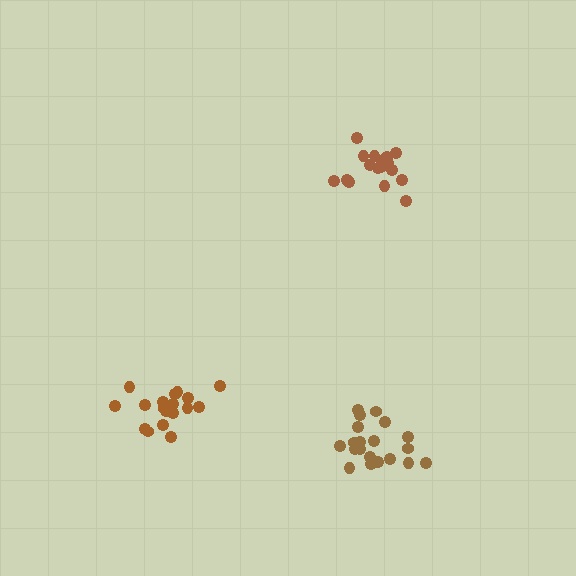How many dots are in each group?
Group 1: 17 dots, Group 2: 20 dots, Group 3: 19 dots (56 total).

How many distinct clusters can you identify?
There are 3 distinct clusters.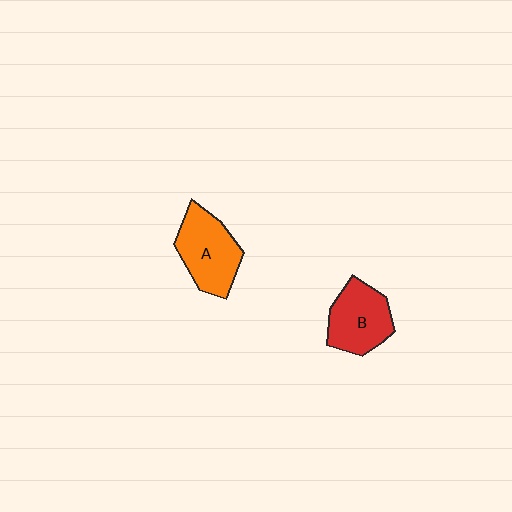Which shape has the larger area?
Shape A (orange).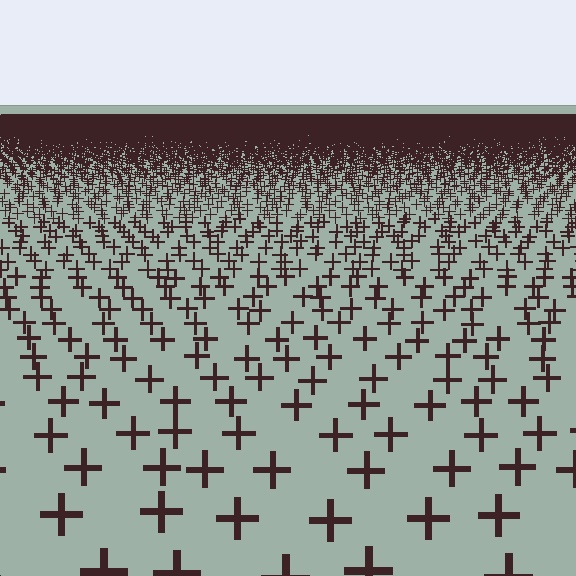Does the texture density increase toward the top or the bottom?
Density increases toward the top.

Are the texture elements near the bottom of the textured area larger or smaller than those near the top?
Larger. Near the bottom, elements are closer to the viewer and appear at a bigger on-screen size.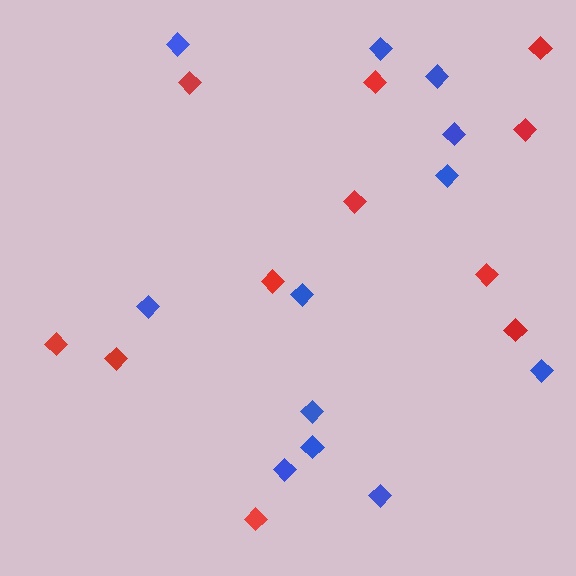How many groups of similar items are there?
There are 2 groups: one group of blue diamonds (12) and one group of red diamonds (11).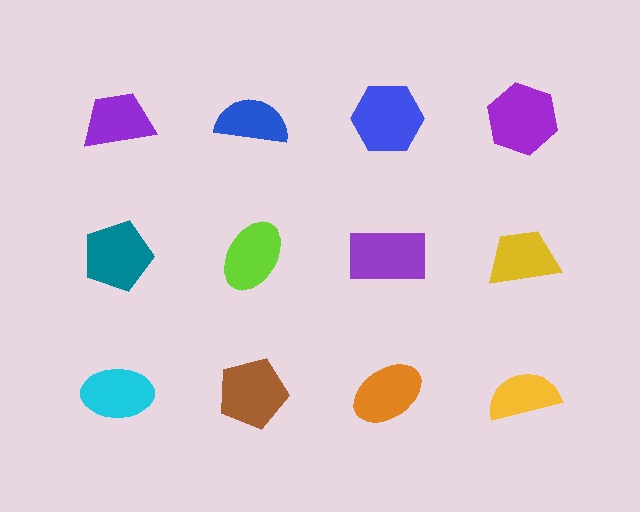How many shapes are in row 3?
4 shapes.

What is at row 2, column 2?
A lime ellipse.